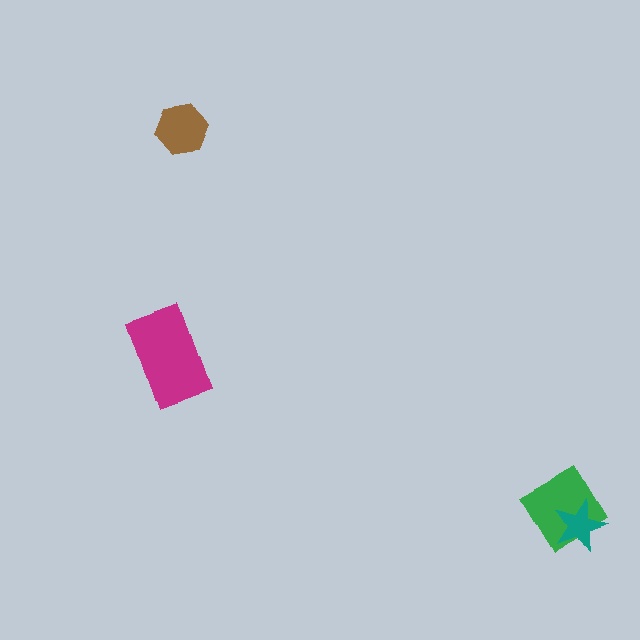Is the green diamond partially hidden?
Yes, it is partially covered by another shape.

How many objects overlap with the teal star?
1 object overlaps with the teal star.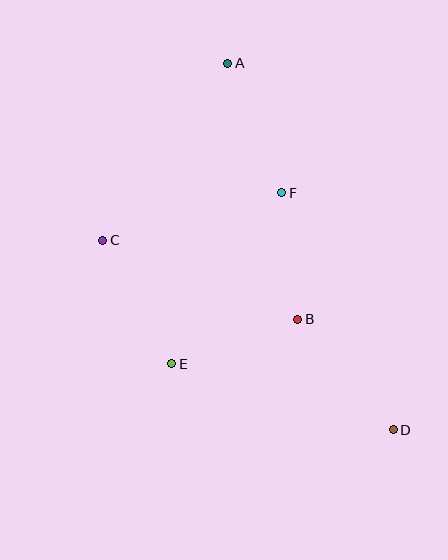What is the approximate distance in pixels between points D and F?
The distance between D and F is approximately 262 pixels.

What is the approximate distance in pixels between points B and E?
The distance between B and E is approximately 133 pixels.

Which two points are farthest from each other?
Points A and D are farthest from each other.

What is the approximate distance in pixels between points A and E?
The distance between A and E is approximately 306 pixels.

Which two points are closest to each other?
Points B and F are closest to each other.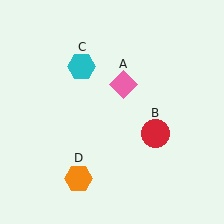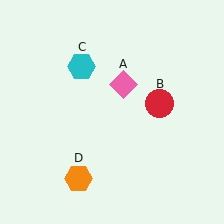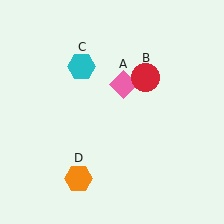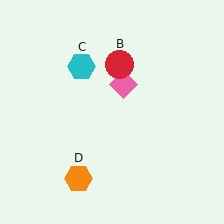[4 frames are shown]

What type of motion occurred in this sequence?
The red circle (object B) rotated counterclockwise around the center of the scene.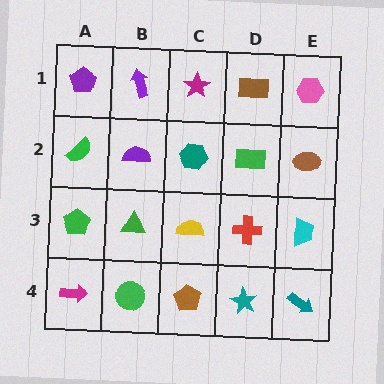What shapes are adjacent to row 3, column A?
A green semicircle (row 2, column A), a magenta arrow (row 4, column A), a green triangle (row 3, column B).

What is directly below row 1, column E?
A brown ellipse.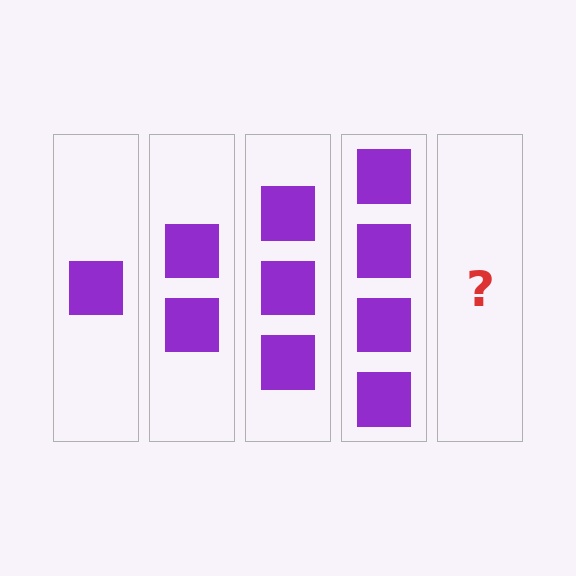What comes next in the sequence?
The next element should be 5 squares.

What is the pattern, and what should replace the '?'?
The pattern is that each step adds one more square. The '?' should be 5 squares.